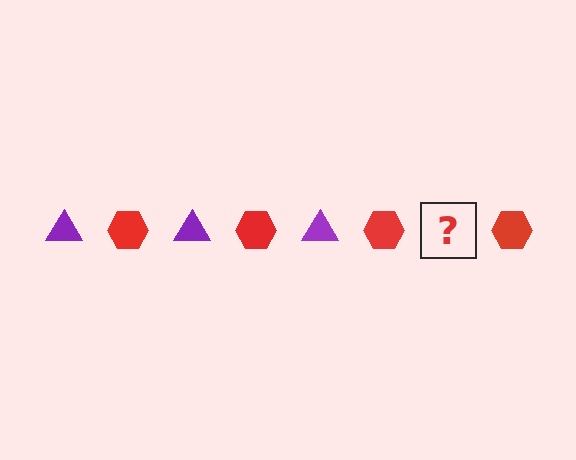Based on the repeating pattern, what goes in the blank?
The blank should be a purple triangle.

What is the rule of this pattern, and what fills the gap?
The rule is that the pattern alternates between purple triangle and red hexagon. The gap should be filled with a purple triangle.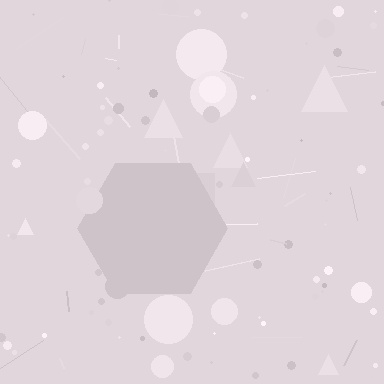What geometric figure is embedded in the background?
A hexagon is embedded in the background.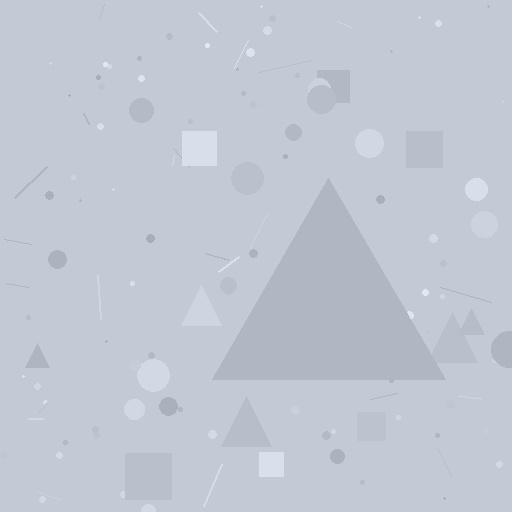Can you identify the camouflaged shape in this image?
The camouflaged shape is a triangle.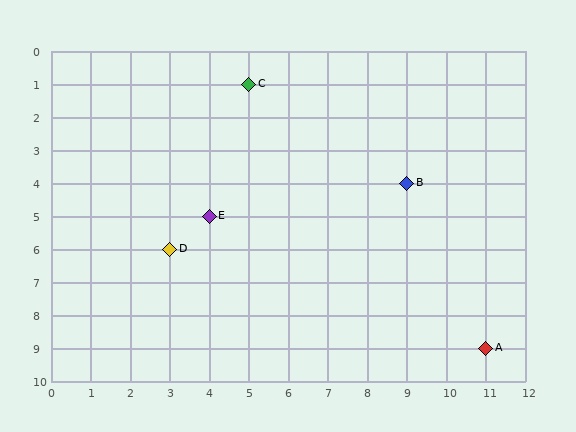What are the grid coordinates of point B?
Point B is at grid coordinates (9, 4).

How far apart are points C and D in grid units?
Points C and D are 2 columns and 5 rows apart (about 5.4 grid units diagonally).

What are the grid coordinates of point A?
Point A is at grid coordinates (11, 9).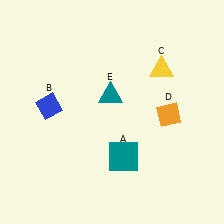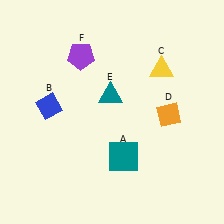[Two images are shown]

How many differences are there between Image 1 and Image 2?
There is 1 difference between the two images.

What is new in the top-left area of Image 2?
A purple pentagon (F) was added in the top-left area of Image 2.